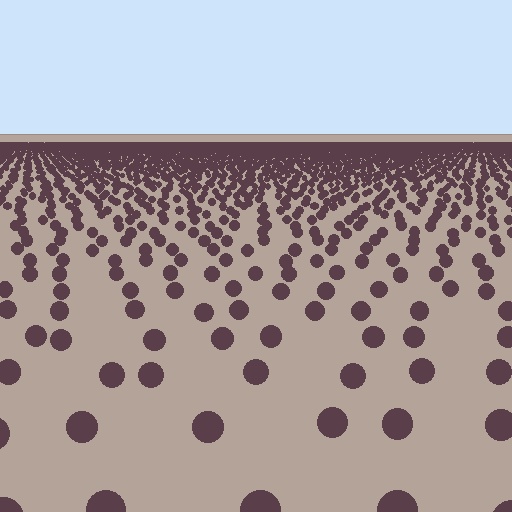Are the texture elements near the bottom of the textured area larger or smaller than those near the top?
Larger. Near the bottom, elements are closer to the viewer and appear at a bigger on-screen size.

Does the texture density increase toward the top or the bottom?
Density increases toward the top.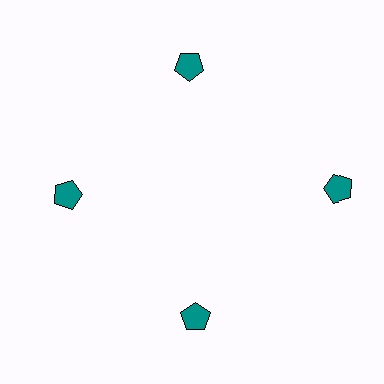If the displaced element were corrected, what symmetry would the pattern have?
It would have 4-fold rotational symmetry — the pattern would map onto itself every 90 degrees.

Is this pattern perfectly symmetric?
No. The 4 teal pentagons are arranged in a ring, but one element near the 3 o'clock position is pushed outward from the center, breaking the 4-fold rotational symmetry.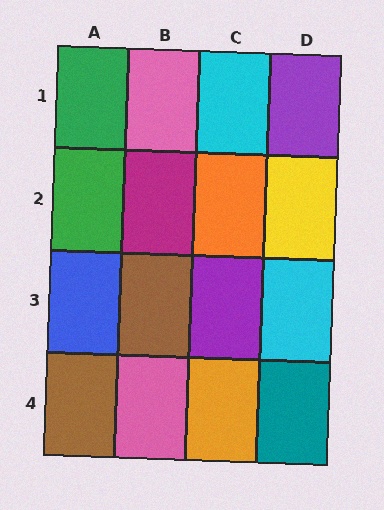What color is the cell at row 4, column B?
Pink.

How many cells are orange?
2 cells are orange.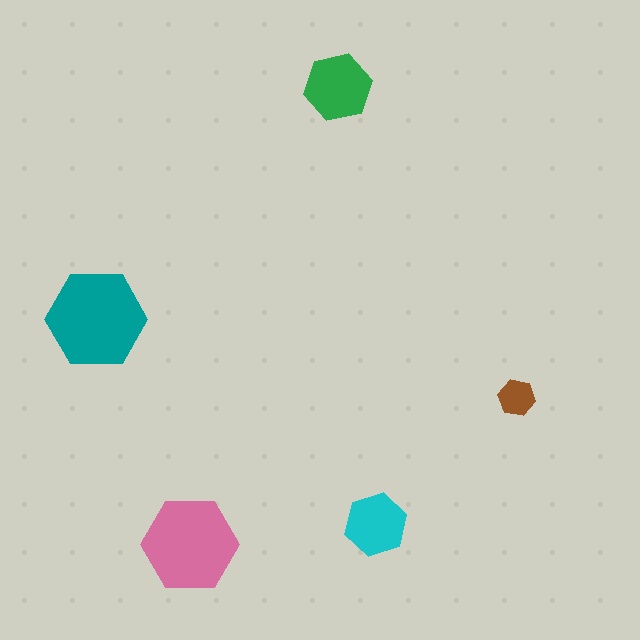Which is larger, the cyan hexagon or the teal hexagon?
The teal one.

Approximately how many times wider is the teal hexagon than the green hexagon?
About 1.5 times wider.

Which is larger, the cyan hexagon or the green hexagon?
The green one.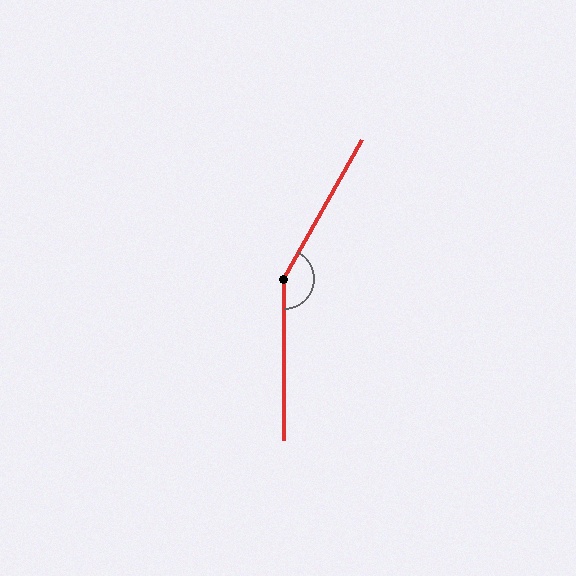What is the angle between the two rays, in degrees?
Approximately 151 degrees.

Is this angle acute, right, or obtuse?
It is obtuse.